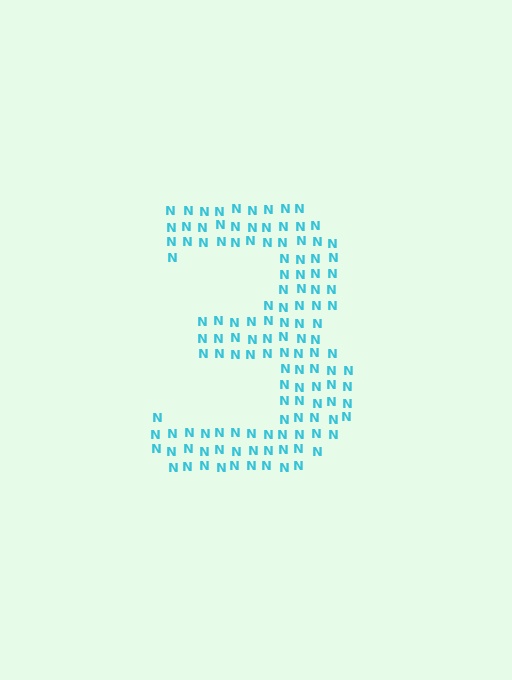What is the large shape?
The large shape is the digit 3.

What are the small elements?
The small elements are letter N's.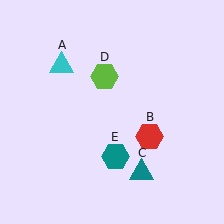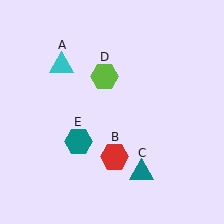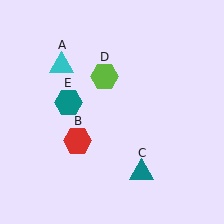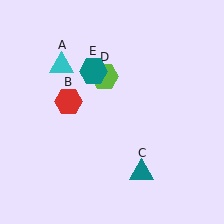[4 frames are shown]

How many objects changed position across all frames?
2 objects changed position: red hexagon (object B), teal hexagon (object E).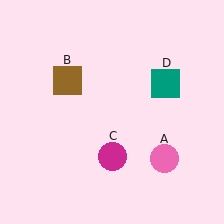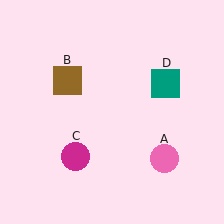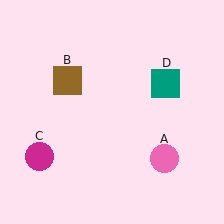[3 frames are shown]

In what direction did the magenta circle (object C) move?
The magenta circle (object C) moved left.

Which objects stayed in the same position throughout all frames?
Pink circle (object A) and brown square (object B) and teal square (object D) remained stationary.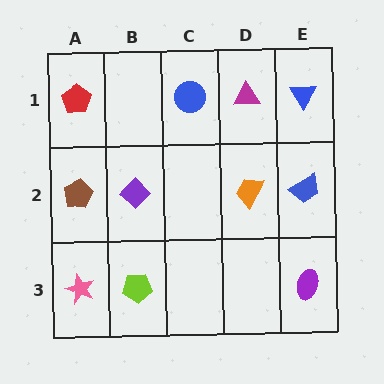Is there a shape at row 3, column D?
No, that cell is empty.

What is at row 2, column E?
A blue trapezoid.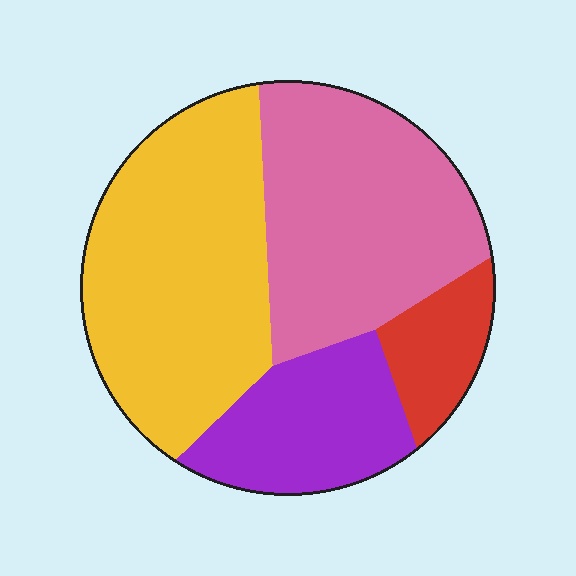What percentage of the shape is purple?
Purple takes up about one sixth (1/6) of the shape.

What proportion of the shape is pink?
Pink covers around 35% of the shape.